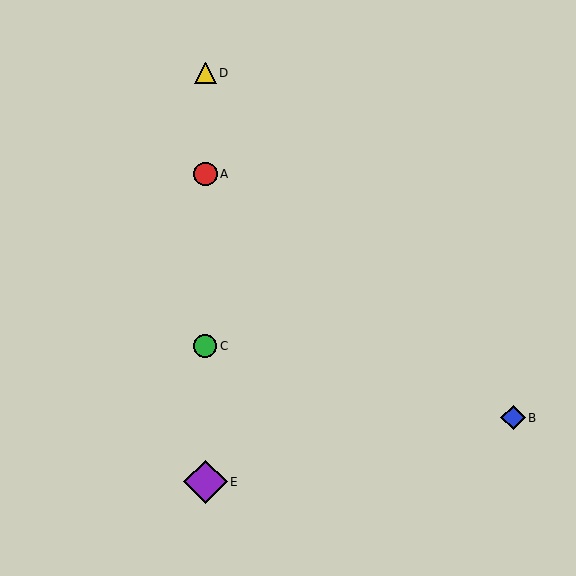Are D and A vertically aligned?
Yes, both are at x≈205.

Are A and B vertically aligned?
No, A is at x≈205 and B is at x≈513.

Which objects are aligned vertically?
Objects A, C, D, E are aligned vertically.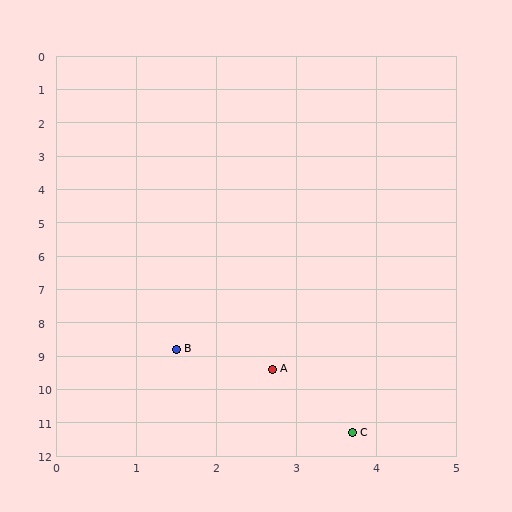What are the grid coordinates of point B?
Point B is at approximately (1.5, 8.8).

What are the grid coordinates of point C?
Point C is at approximately (3.7, 11.3).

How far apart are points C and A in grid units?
Points C and A are about 2.1 grid units apart.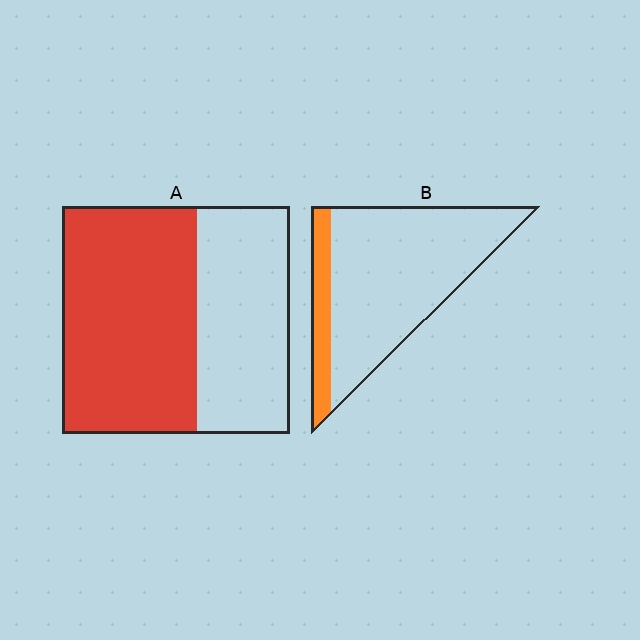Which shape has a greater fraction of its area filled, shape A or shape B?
Shape A.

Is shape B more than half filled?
No.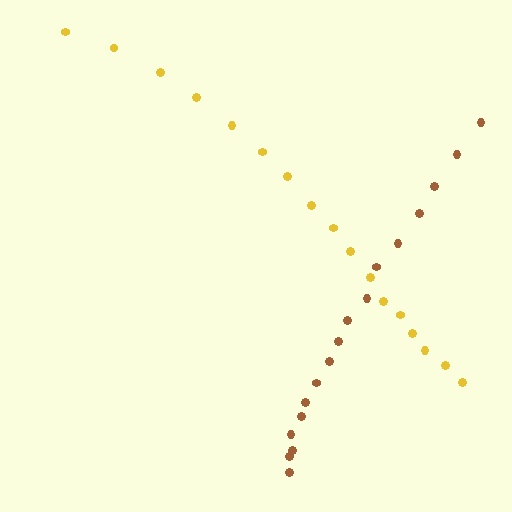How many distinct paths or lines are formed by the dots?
There are 2 distinct paths.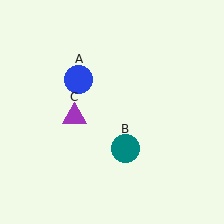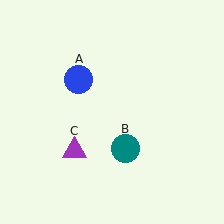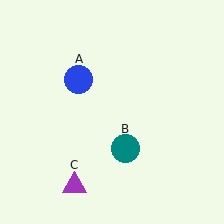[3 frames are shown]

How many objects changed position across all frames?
1 object changed position: purple triangle (object C).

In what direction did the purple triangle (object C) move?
The purple triangle (object C) moved down.